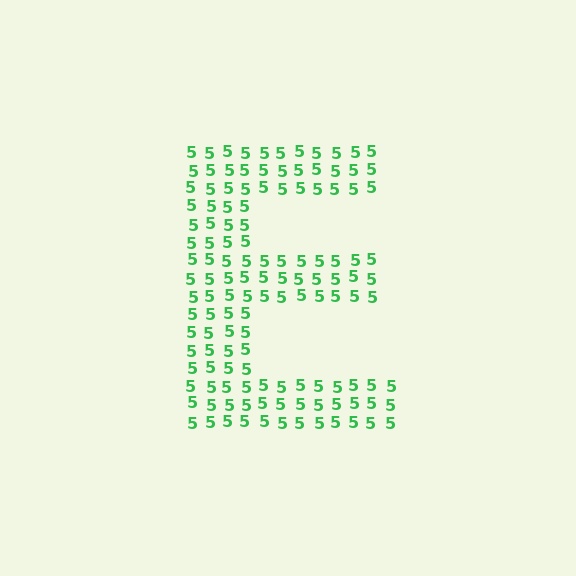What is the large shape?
The large shape is the letter E.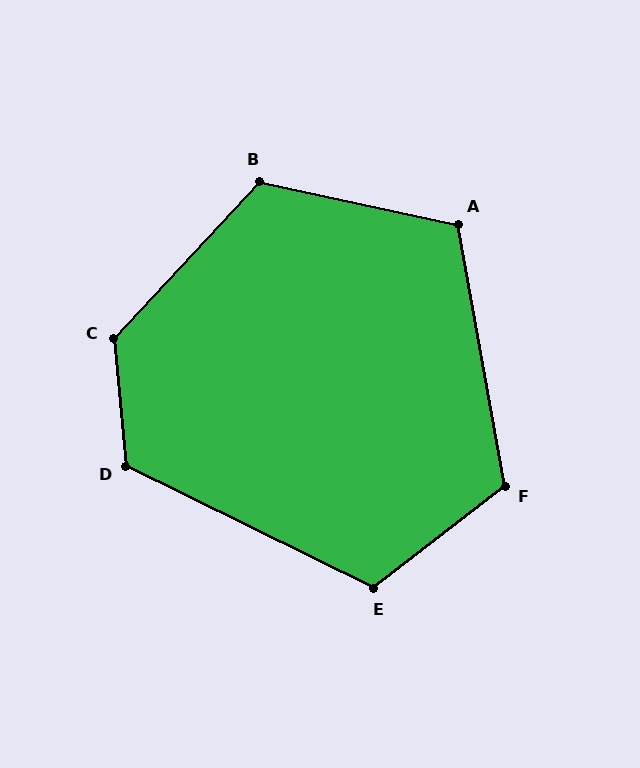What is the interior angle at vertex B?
Approximately 121 degrees (obtuse).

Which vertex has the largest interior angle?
C, at approximately 132 degrees.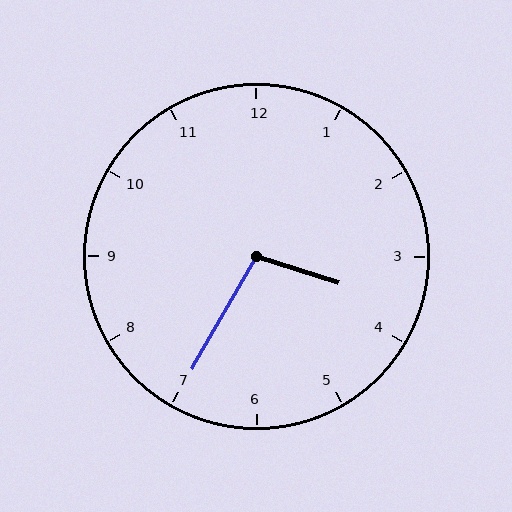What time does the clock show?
3:35.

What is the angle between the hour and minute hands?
Approximately 102 degrees.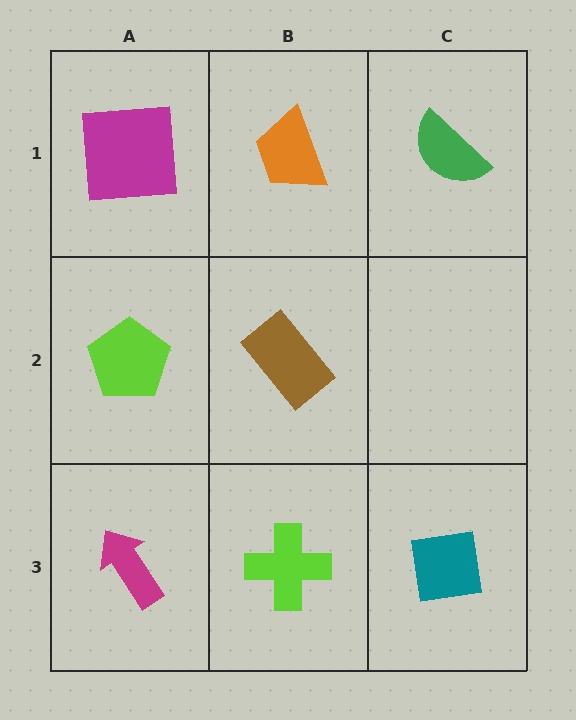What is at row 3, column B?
A lime cross.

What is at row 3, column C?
A teal square.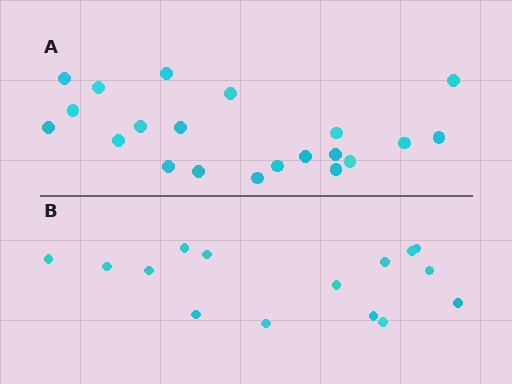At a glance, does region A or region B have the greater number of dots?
Region A (the top region) has more dots.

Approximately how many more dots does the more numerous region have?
Region A has about 6 more dots than region B.